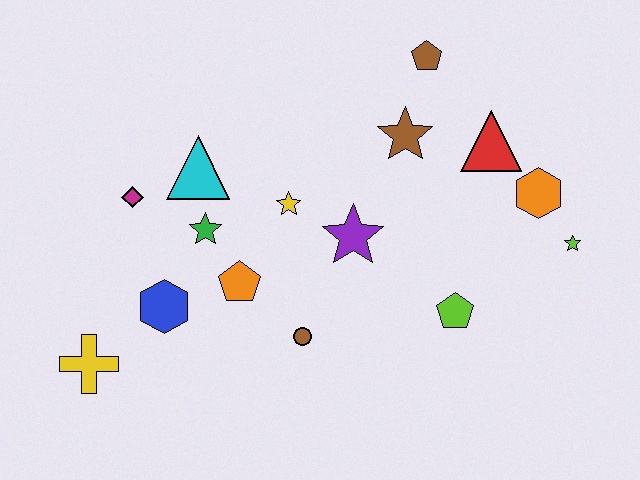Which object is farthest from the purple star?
The yellow cross is farthest from the purple star.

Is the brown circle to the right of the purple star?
No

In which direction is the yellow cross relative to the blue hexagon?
The yellow cross is to the left of the blue hexagon.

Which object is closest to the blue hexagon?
The orange pentagon is closest to the blue hexagon.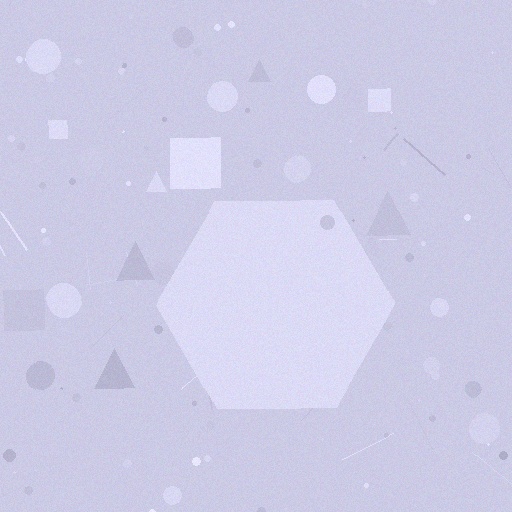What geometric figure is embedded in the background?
A hexagon is embedded in the background.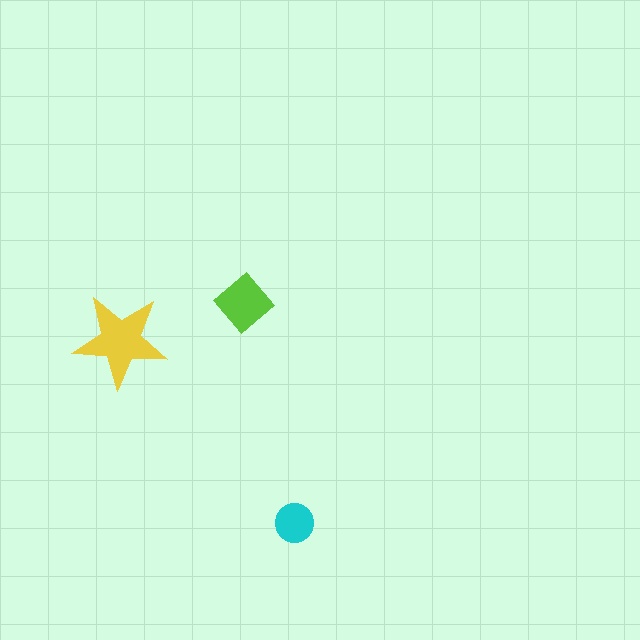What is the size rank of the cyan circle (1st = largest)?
3rd.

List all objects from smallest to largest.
The cyan circle, the lime diamond, the yellow star.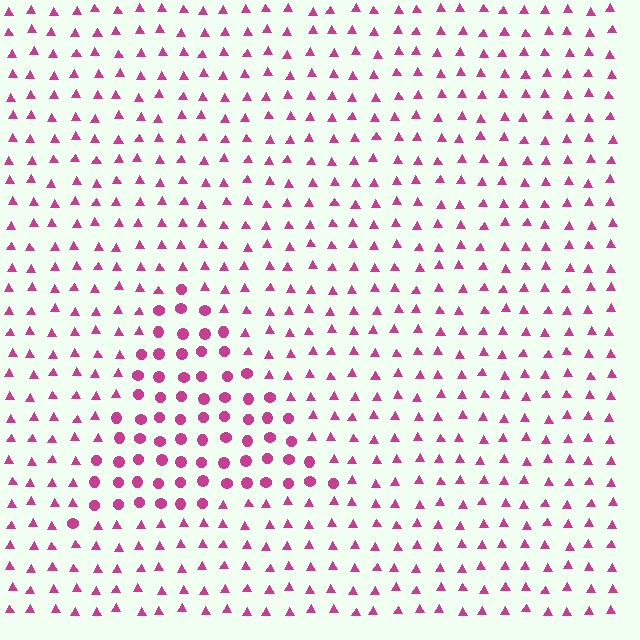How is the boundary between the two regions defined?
The boundary is defined by a change in element shape: circles inside vs. triangles outside. All elements share the same color and spacing.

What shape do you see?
I see a triangle.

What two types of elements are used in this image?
The image uses circles inside the triangle region and triangles outside it.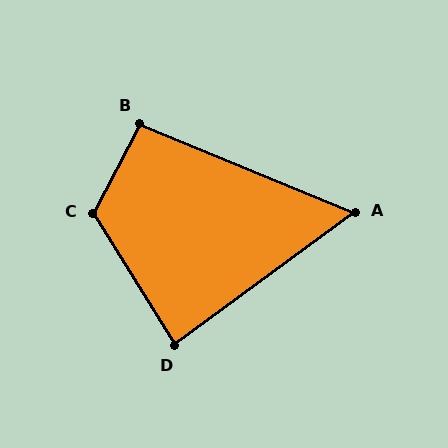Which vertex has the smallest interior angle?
A, at approximately 59 degrees.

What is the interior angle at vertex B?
Approximately 95 degrees (approximately right).